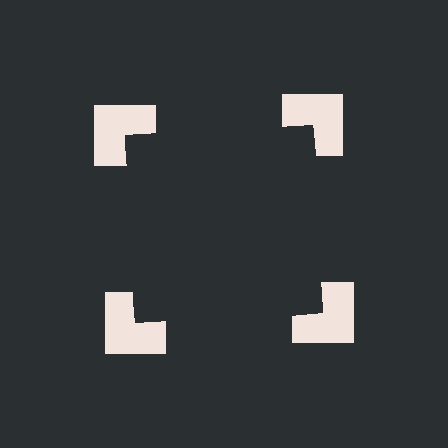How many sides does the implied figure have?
4 sides.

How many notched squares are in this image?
There are 4 — one at each vertex of the illusory square.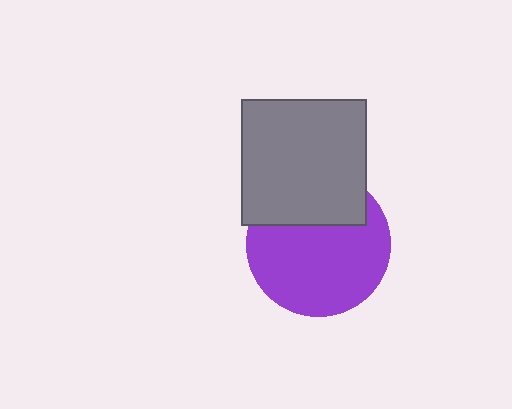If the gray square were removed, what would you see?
You would see the complete purple circle.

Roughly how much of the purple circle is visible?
Most of it is visible (roughly 69%).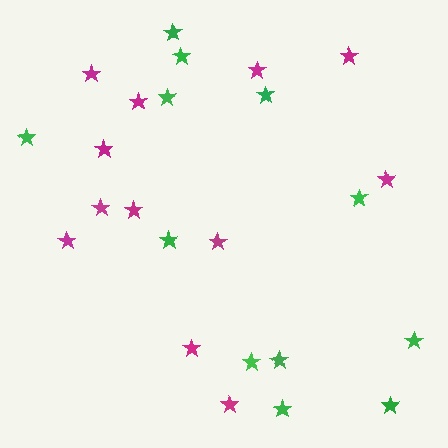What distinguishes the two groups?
There are 2 groups: one group of magenta stars (12) and one group of green stars (12).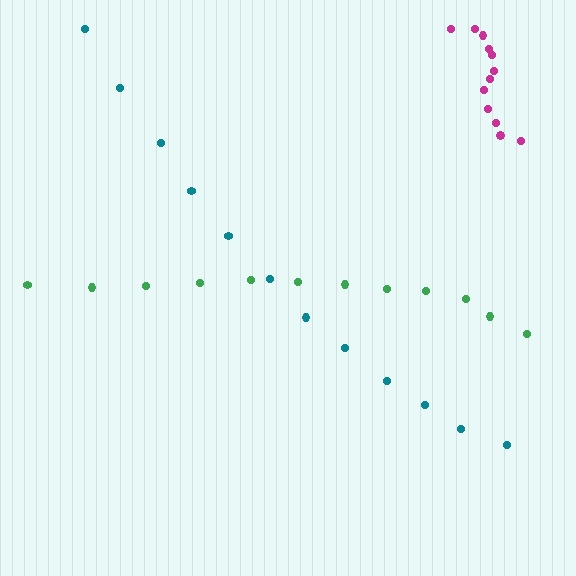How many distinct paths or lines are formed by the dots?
There are 3 distinct paths.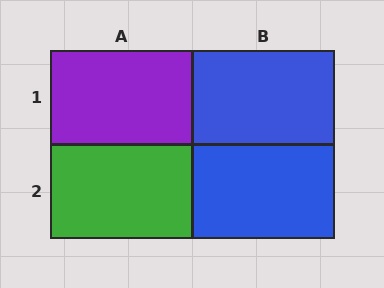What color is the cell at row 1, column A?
Purple.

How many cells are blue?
2 cells are blue.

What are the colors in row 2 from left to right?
Green, blue.